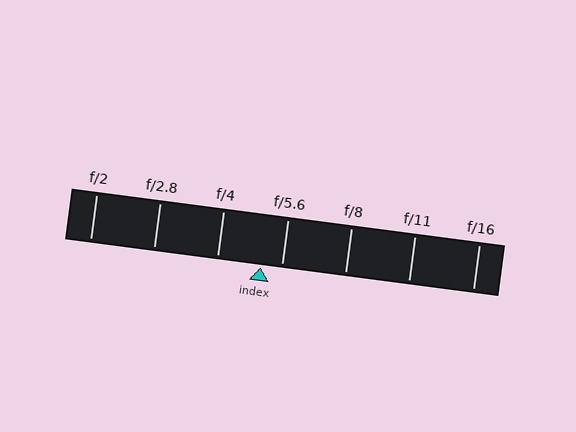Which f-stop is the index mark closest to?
The index mark is closest to f/5.6.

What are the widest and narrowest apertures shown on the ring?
The widest aperture shown is f/2 and the narrowest is f/16.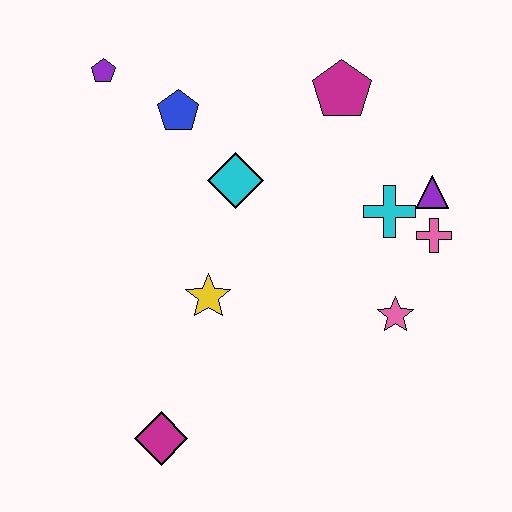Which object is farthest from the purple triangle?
The magenta diamond is farthest from the purple triangle.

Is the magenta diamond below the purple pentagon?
Yes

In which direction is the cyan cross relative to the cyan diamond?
The cyan cross is to the right of the cyan diamond.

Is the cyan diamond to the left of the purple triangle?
Yes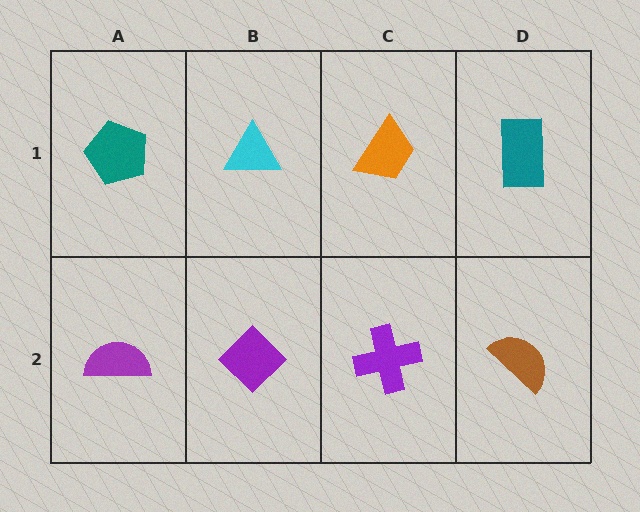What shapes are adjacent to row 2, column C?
An orange trapezoid (row 1, column C), a purple diamond (row 2, column B), a brown semicircle (row 2, column D).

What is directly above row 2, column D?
A teal rectangle.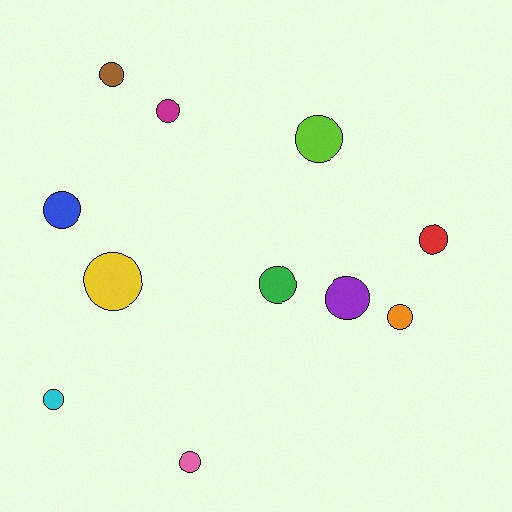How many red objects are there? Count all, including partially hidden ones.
There is 1 red object.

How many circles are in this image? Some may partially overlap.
There are 11 circles.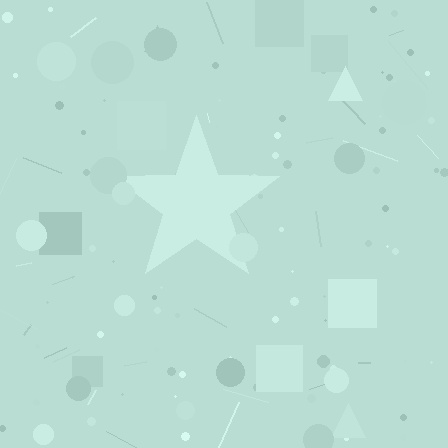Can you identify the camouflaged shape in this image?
The camouflaged shape is a star.